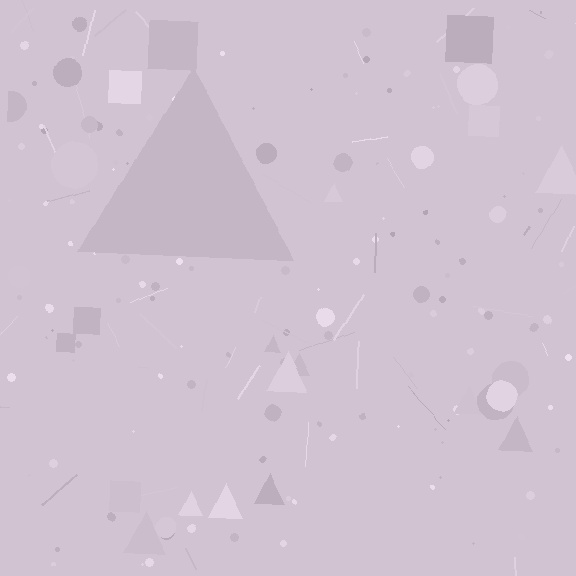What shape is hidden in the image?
A triangle is hidden in the image.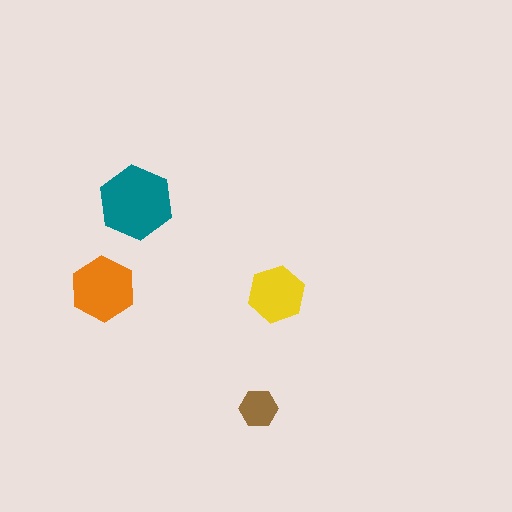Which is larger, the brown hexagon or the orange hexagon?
The orange one.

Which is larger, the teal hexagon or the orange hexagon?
The teal one.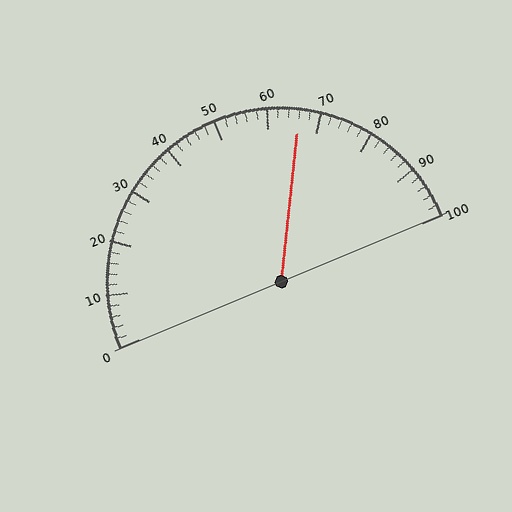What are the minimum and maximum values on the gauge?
The gauge ranges from 0 to 100.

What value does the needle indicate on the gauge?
The needle indicates approximately 66.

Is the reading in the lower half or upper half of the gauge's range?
The reading is in the upper half of the range (0 to 100).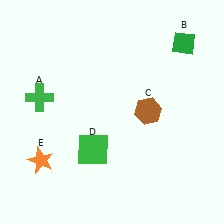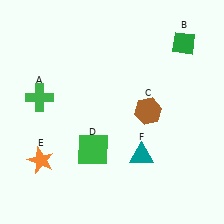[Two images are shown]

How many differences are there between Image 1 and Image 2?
There is 1 difference between the two images.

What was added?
A teal triangle (F) was added in Image 2.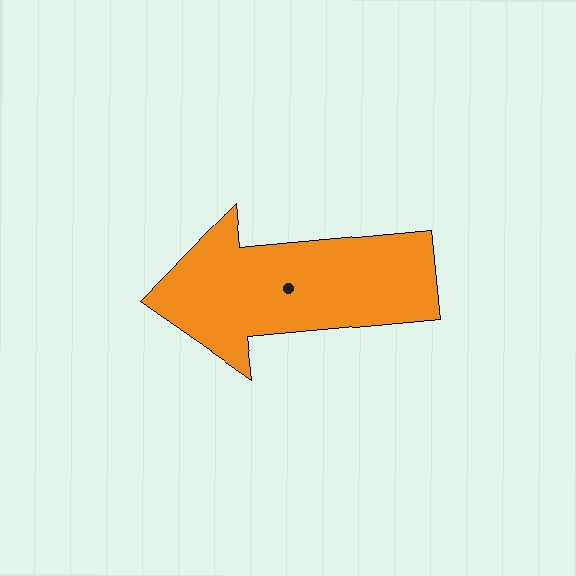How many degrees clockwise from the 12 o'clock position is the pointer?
Approximately 265 degrees.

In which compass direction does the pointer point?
West.